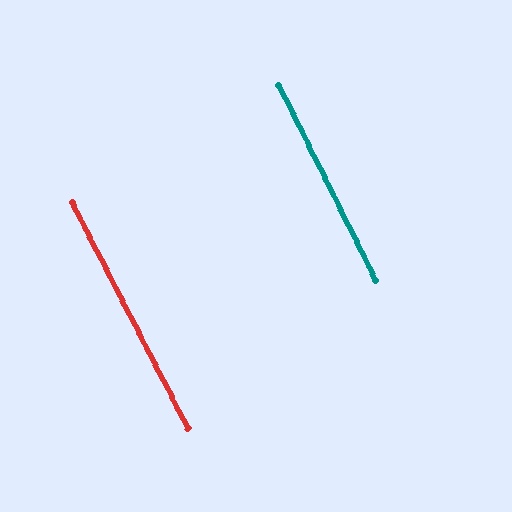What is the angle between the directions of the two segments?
Approximately 1 degree.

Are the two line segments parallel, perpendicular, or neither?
Parallel — their directions differ by only 0.8°.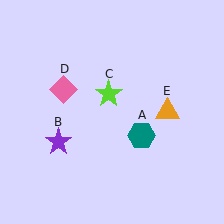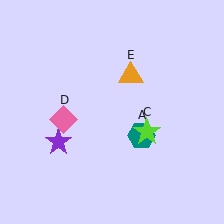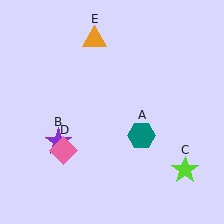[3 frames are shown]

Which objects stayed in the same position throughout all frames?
Teal hexagon (object A) and purple star (object B) remained stationary.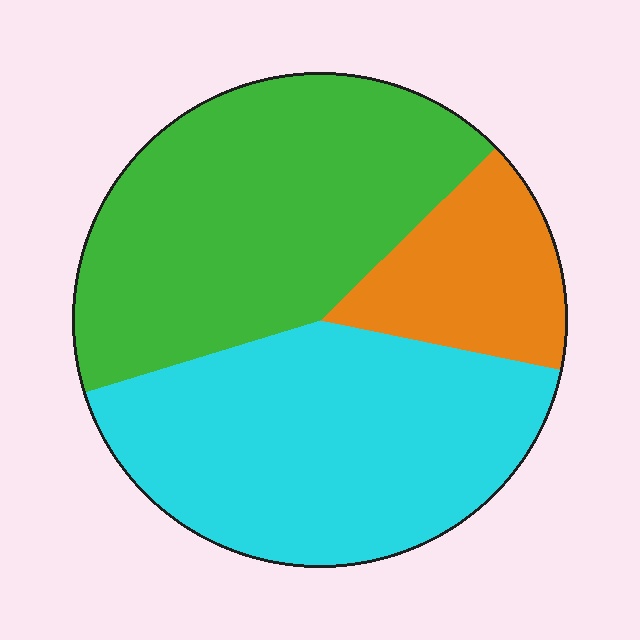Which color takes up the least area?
Orange, at roughly 15%.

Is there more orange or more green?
Green.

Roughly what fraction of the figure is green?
Green covers about 45% of the figure.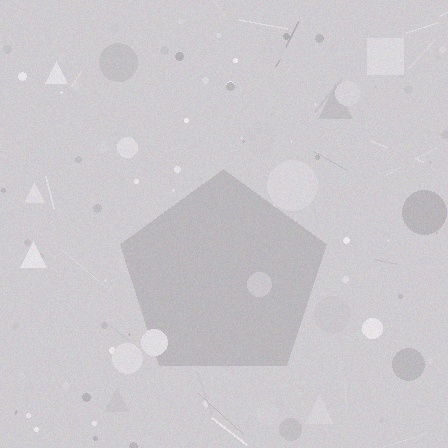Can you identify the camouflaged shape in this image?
The camouflaged shape is a pentagon.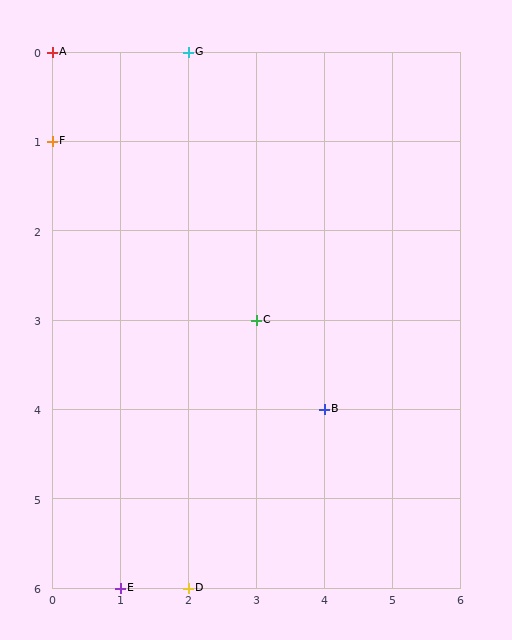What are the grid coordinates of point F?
Point F is at grid coordinates (0, 1).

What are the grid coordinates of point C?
Point C is at grid coordinates (3, 3).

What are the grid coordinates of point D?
Point D is at grid coordinates (2, 6).